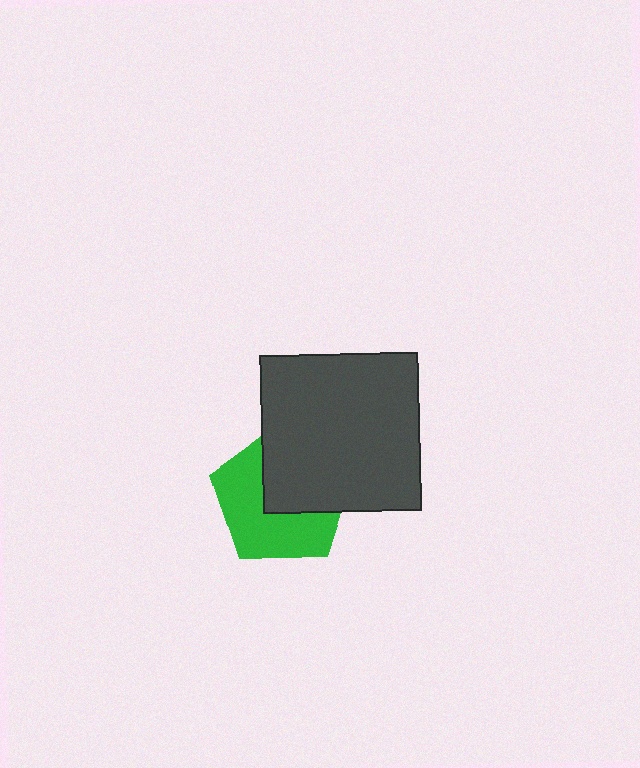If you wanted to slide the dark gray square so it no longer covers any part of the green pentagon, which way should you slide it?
Slide it toward the upper-right — that is the most direct way to separate the two shapes.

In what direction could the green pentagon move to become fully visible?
The green pentagon could move toward the lower-left. That would shift it out from behind the dark gray square entirely.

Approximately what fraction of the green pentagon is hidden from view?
Roughly 46% of the green pentagon is hidden behind the dark gray square.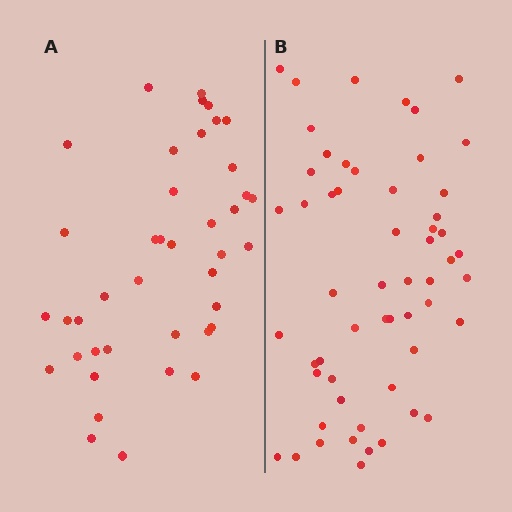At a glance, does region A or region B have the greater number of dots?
Region B (the right region) has more dots.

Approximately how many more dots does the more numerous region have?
Region B has approximately 15 more dots than region A.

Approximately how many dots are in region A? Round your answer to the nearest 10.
About 40 dots. (The exact count is 41, which rounds to 40.)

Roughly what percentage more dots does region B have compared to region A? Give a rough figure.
About 35% more.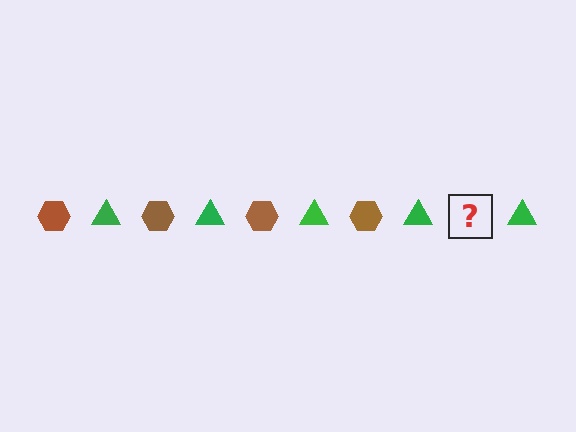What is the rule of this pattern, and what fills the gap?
The rule is that the pattern alternates between brown hexagon and green triangle. The gap should be filled with a brown hexagon.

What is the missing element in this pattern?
The missing element is a brown hexagon.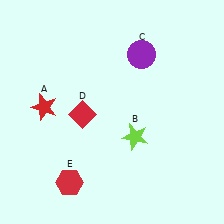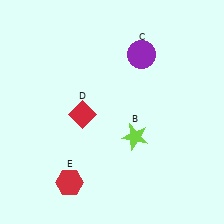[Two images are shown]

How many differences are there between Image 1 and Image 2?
There is 1 difference between the two images.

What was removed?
The red star (A) was removed in Image 2.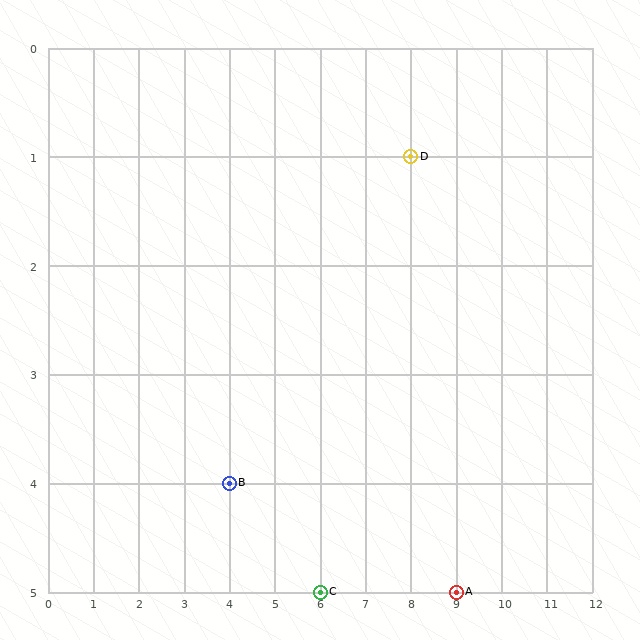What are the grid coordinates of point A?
Point A is at grid coordinates (9, 5).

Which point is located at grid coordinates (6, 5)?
Point C is at (6, 5).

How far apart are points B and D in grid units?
Points B and D are 4 columns and 3 rows apart (about 5.0 grid units diagonally).